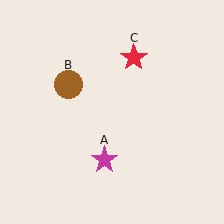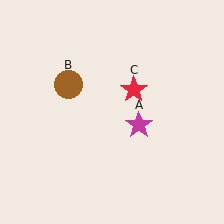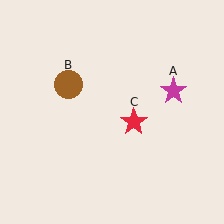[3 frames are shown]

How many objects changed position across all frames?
2 objects changed position: magenta star (object A), red star (object C).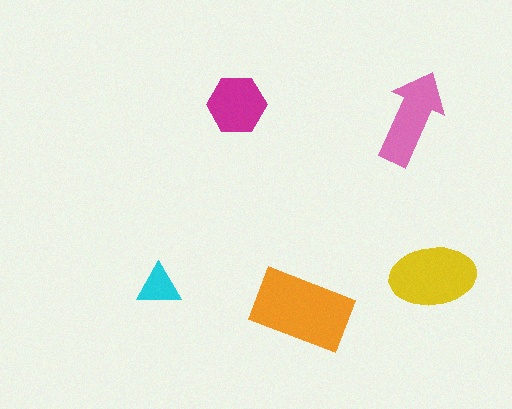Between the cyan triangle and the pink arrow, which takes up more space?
The pink arrow.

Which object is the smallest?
The cyan triangle.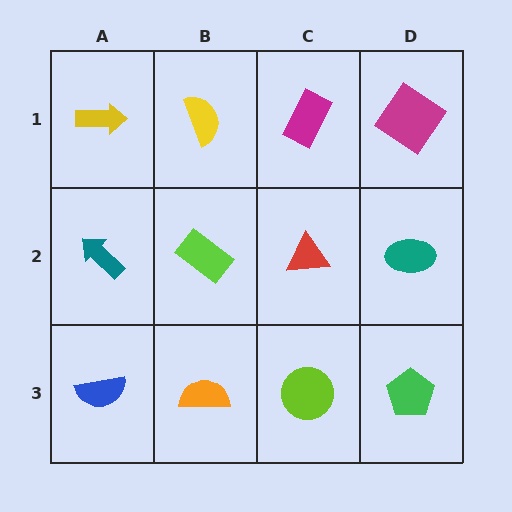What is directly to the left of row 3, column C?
An orange semicircle.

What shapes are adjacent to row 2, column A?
A yellow arrow (row 1, column A), a blue semicircle (row 3, column A), a lime rectangle (row 2, column B).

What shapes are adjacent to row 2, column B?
A yellow semicircle (row 1, column B), an orange semicircle (row 3, column B), a teal arrow (row 2, column A), a red triangle (row 2, column C).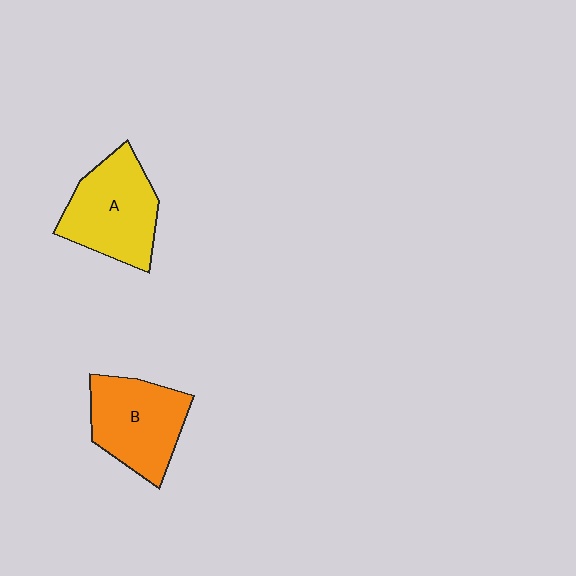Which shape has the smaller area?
Shape B (orange).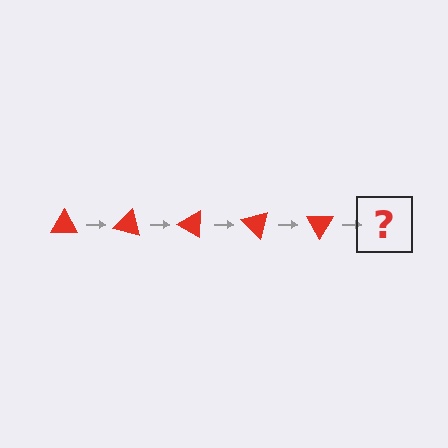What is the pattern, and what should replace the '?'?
The pattern is that the triangle rotates 15 degrees each step. The '?' should be a red triangle rotated 75 degrees.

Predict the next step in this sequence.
The next step is a red triangle rotated 75 degrees.